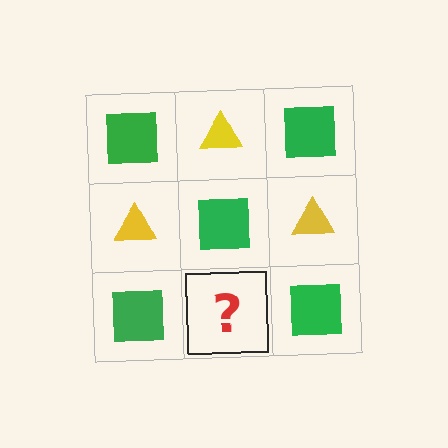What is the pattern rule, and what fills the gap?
The rule is that it alternates green square and yellow triangle in a checkerboard pattern. The gap should be filled with a yellow triangle.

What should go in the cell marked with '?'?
The missing cell should contain a yellow triangle.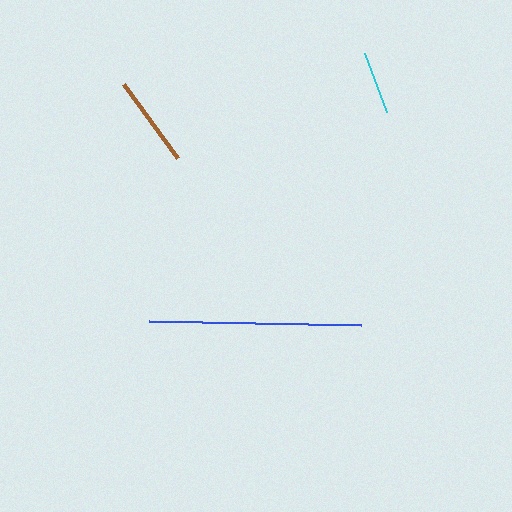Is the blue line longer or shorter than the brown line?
The blue line is longer than the brown line.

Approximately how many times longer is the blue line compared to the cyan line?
The blue line is approximately 3.4 times the length of the cyan line.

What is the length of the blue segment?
The blue segment is approximately 212 pixels long.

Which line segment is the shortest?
The cyan line is the shortest at approximately 63 pixels.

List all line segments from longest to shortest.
From longest to shortest: blue, brown, cyan.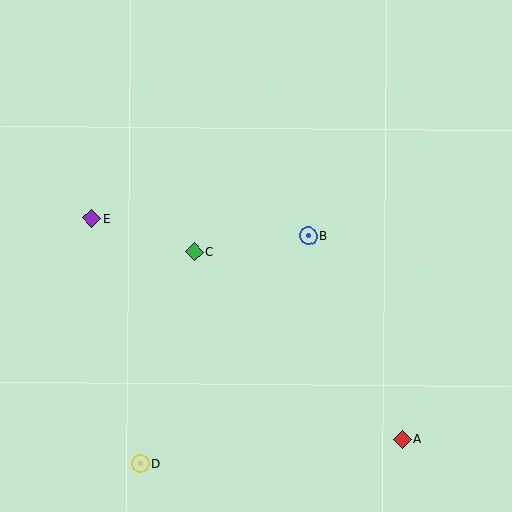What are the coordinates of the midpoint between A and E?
The midpoint between A and E is at (247, 329).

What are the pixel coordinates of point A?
Point A is at (403, 439).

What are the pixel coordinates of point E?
Point E is at (92, 219).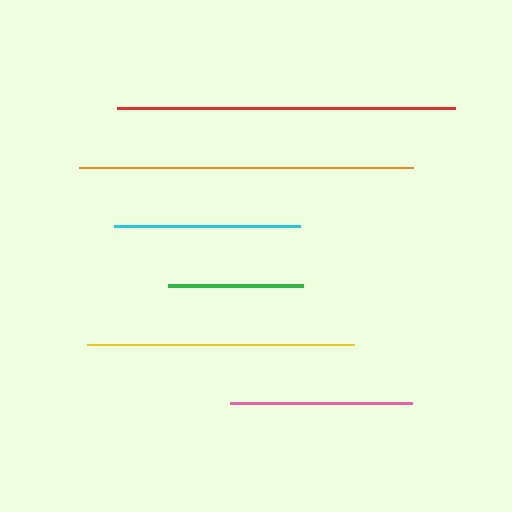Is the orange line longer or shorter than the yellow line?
The orange line is longer than the yellow line.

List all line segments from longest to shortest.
From longest to shortest: red, orange, yellow, cyan, pink, green.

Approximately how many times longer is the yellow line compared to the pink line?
The yellow line is approximately 1.5 times the length of the pink line.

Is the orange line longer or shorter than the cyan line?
The orange line is longer than the cyan line.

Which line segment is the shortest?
The green line is the shortest at approximately 134 pixels.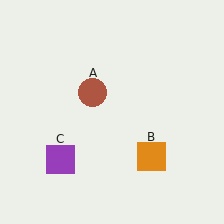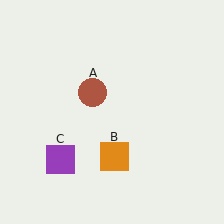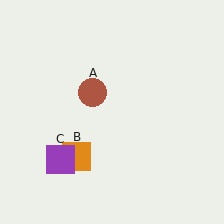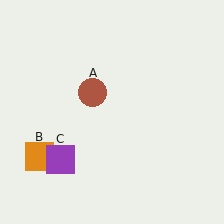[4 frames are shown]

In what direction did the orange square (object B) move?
The orange square (object B) moved left.